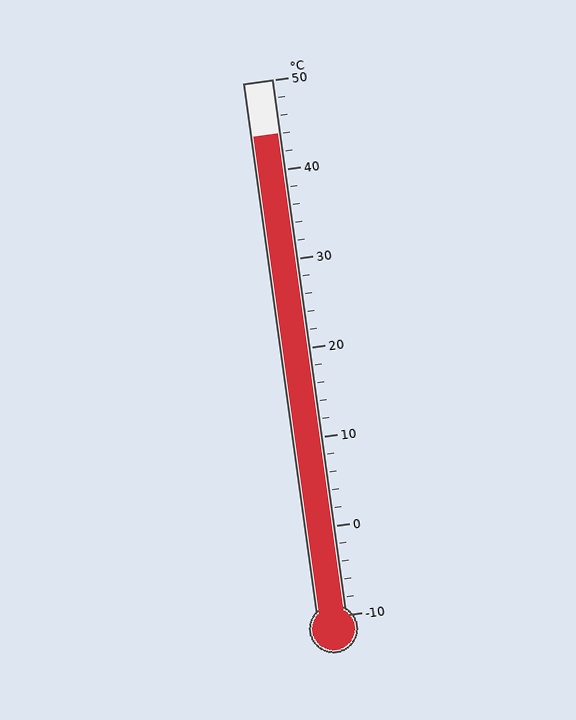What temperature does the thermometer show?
The thermometer shows approximately 44°C.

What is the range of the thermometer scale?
The thermometer scale ranges from -10°C to 50°C.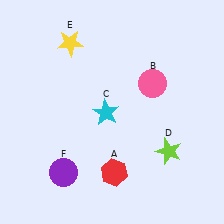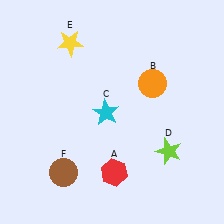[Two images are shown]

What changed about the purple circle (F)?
In Image 1, F is purple. In Image 2, it changed to brown.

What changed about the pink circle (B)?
In Image 1, B is pink. In Image 2, it changed to orange.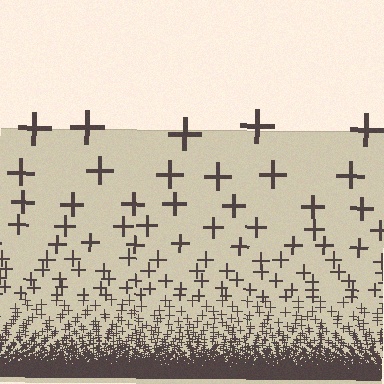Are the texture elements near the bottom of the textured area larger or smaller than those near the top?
Smaller. The gradient is inverted — elements near the bottom are smaller and denser.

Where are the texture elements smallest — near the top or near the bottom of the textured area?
Near the bottom.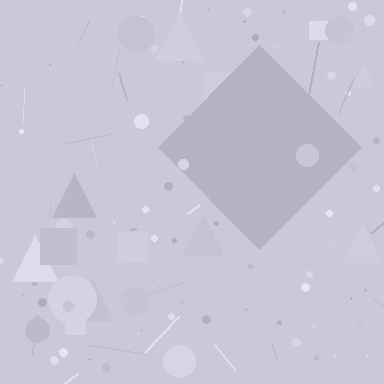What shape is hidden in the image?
A diamond is hidden in the image.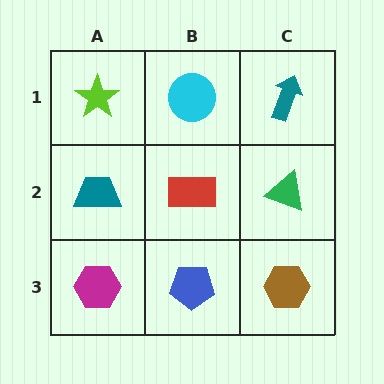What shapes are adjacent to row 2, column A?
A lime star (row 1, column A), a magenta hexagon (row 3, column A), a red rectangle (row 2, column B).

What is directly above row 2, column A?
A lime star.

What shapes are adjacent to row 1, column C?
A green triangle (row 2, column C), a cyan circle (row 1, column B).